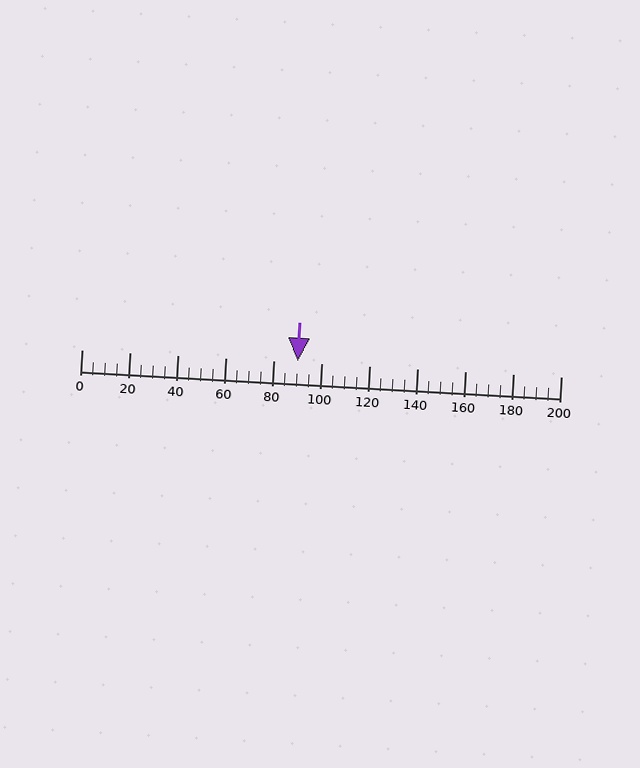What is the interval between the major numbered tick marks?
The major tick marks are spaced 20 units apart.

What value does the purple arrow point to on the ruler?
The purple arrow points to approximately 90.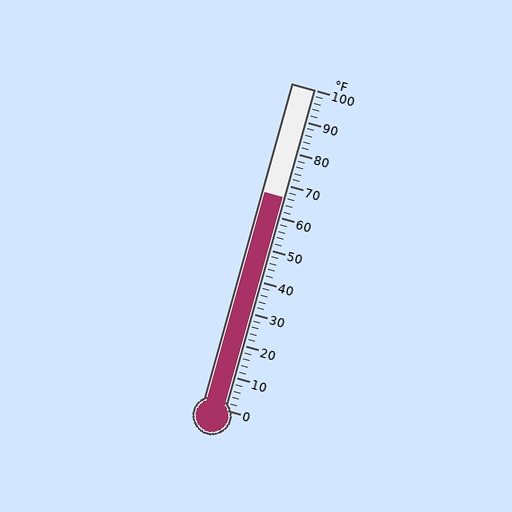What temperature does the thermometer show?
The thermometer shows approximately 66°F.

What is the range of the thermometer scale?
The thermometer scale ranges from 0°F to 100°F.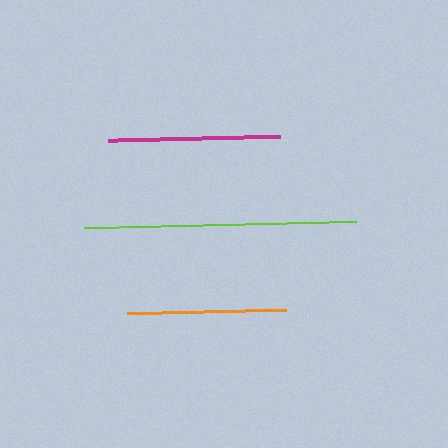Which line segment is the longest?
The lime line is the longest at approximately 273 pixels.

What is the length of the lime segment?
The lime segment is approximately 273 pixels long.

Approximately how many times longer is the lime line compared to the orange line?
The lime line is approximately 1.7 times the length of the orange line.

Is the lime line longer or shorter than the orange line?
The lime line is longer than the orange line.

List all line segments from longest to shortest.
From longest to shortest: lime, magenta, orange.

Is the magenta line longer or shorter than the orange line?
The magenta line is longer than the orange line.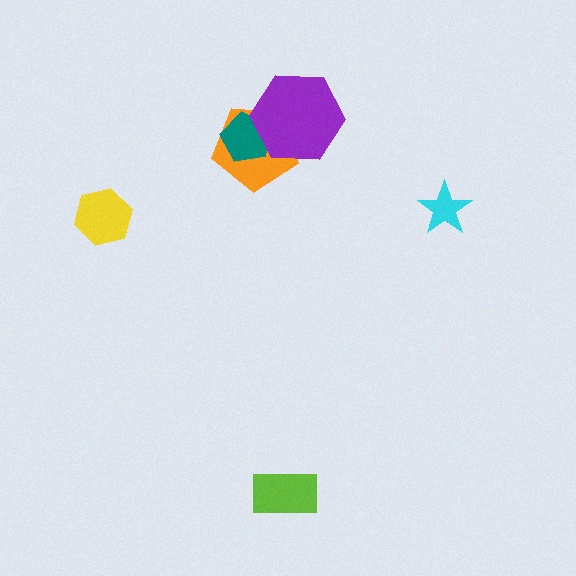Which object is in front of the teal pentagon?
The purple hexagon is in front of the teal pentagon.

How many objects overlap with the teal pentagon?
2 objects overlap with the teal pentagon.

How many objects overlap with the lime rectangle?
0 objects overlap with the lime rectangle.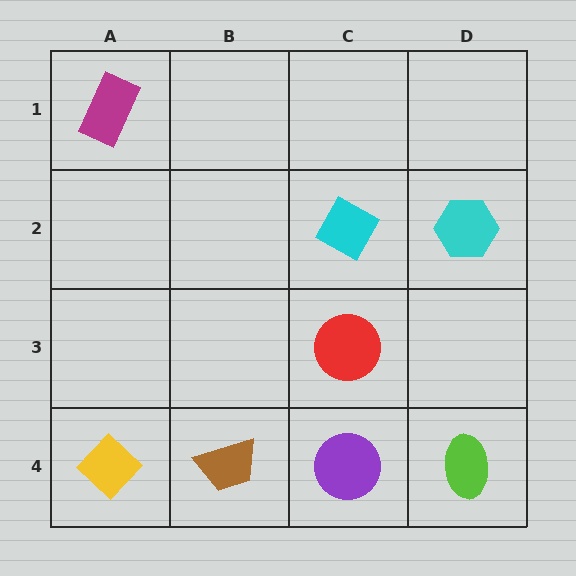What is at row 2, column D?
A cyan hexagon.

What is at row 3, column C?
A red circle.